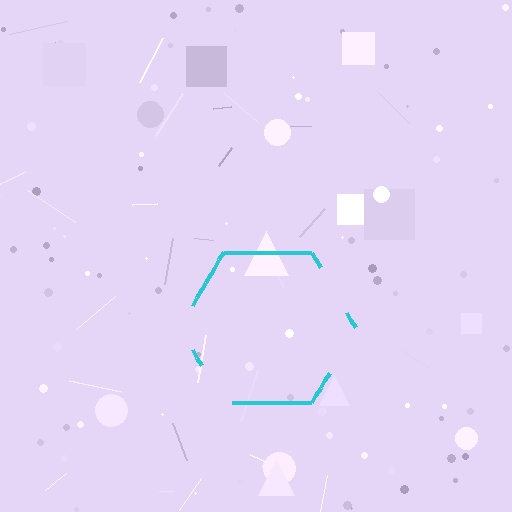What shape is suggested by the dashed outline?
The dashed outline suggests a hexagon.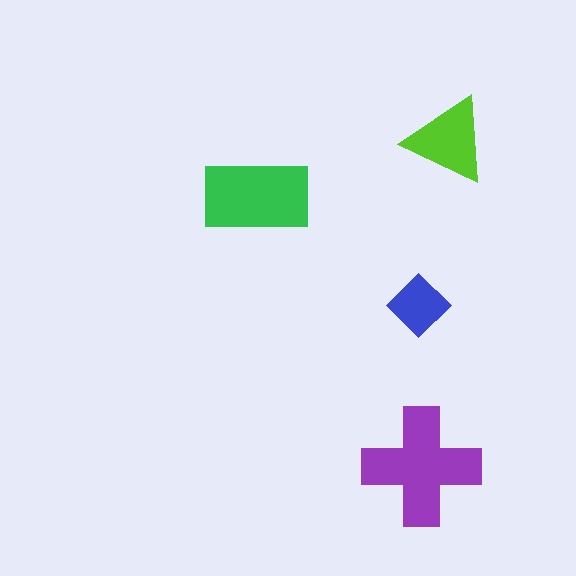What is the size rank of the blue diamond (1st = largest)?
4th.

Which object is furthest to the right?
The lime triangle is rightmost.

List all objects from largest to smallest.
The purple cross, the green rectangle, the lime triangle, the blue diamond.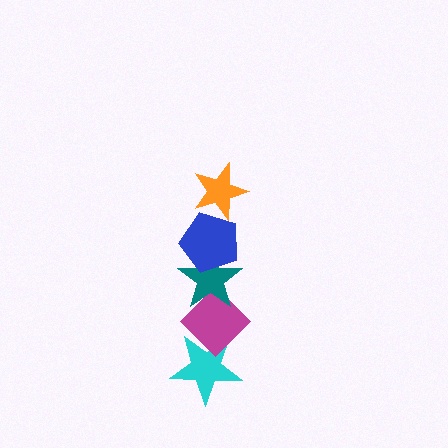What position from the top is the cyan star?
The cyan star is 5th from the top.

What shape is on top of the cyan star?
The magenta diamond is on top of the cyan star.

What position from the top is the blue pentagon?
The blue pentagon is 2nd from the top.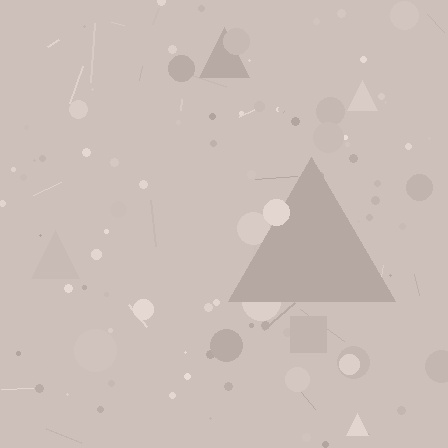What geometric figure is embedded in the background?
A triangle is embedded in the background.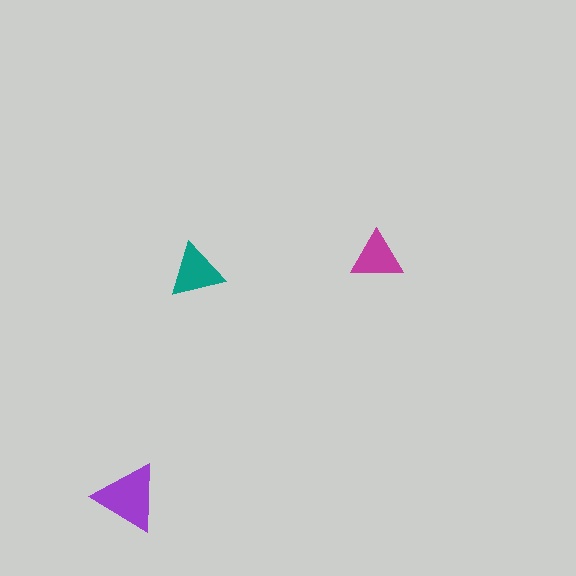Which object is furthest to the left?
The purple triangle is leftmost.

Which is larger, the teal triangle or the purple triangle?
The purple one.